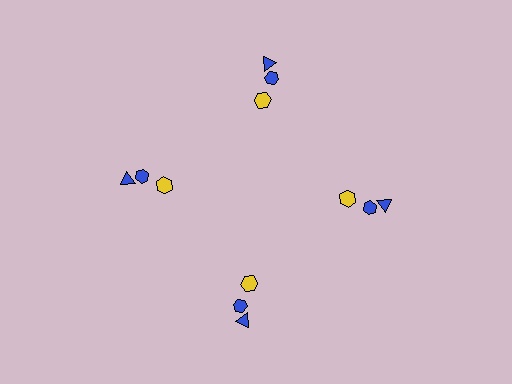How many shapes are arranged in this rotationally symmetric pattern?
There are 12 shapes, arranged in 4 groups of 3.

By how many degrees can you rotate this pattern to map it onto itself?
The pattern maps onto itself every 90 degrees of rotation.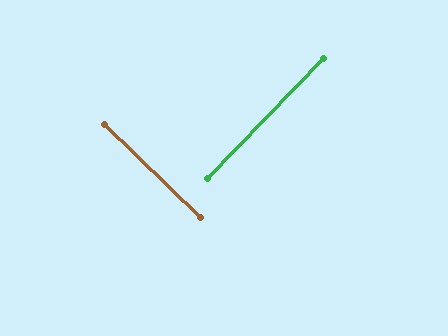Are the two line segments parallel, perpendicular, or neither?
Perpendicular — they meet at approximately 90°.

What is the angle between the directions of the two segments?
Approximately 90 degrees.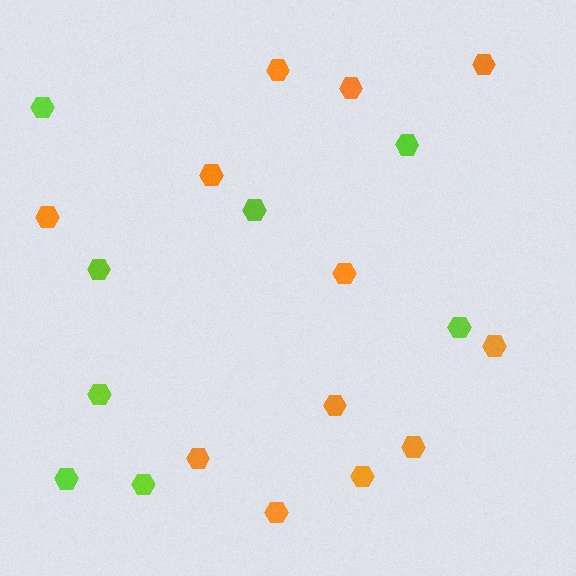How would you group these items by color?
There are 2 groups: one group of orange hexagons (12) and one group of lime hexagons (8).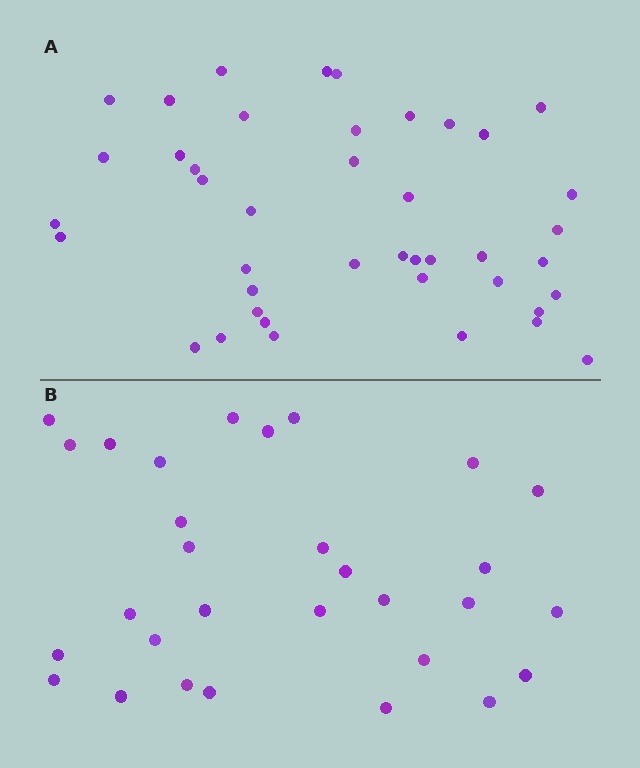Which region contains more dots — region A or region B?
Region A (the top region) has more dots.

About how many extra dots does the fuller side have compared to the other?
Region A has roughly 12 or so more dots than region B.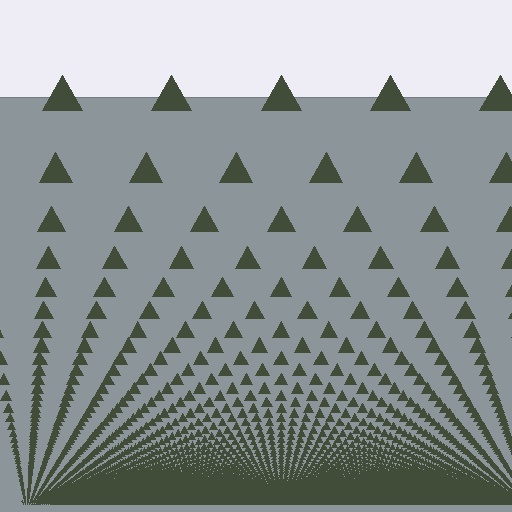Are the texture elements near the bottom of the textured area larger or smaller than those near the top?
Smaller. The gradient is inverted — elements near the bottom are smaller and denser.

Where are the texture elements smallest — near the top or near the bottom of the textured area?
Near the bottom.